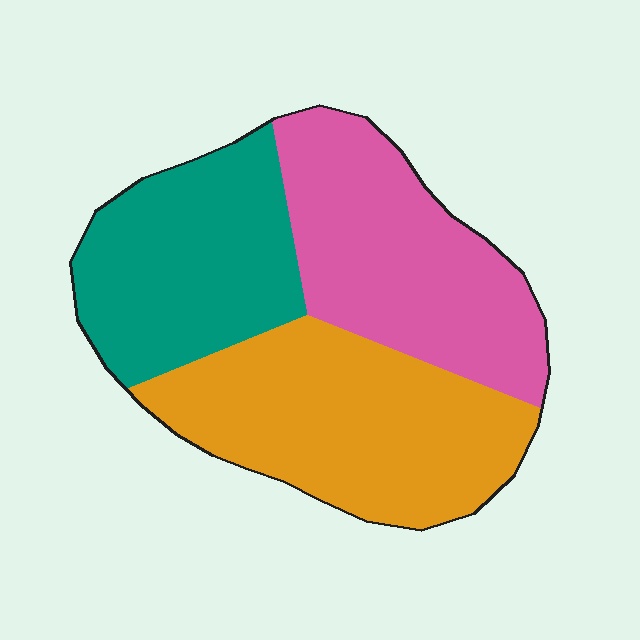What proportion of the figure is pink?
Pink covers 33% of the figure.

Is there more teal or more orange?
Orange.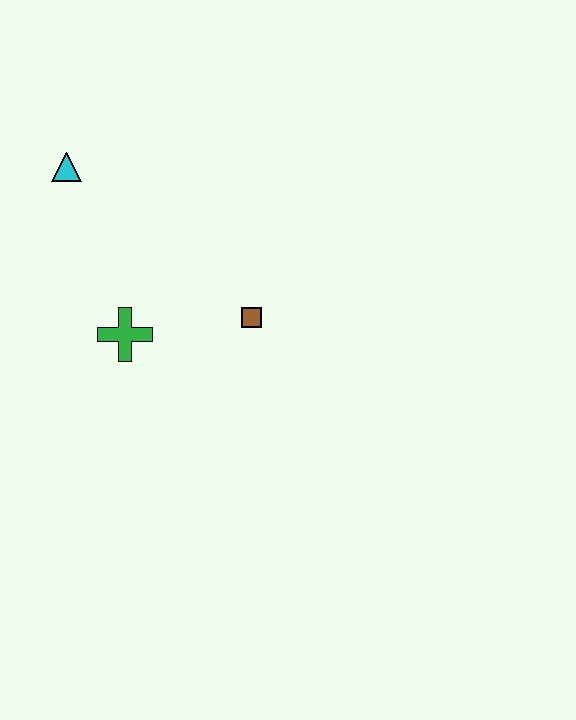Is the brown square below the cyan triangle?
Yes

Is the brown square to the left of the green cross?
No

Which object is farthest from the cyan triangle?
The brown square is farthest from the cyan triangle.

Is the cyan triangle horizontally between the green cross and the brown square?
No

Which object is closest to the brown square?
The green cross is closest to the brown square.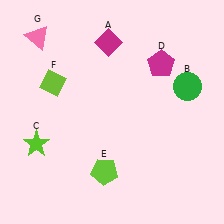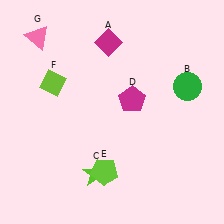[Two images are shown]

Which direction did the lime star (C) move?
The lime star (C) moved right.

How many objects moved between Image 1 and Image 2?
2 objects moved between the two images.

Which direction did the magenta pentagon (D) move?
The magenta pentagon (D) moved down.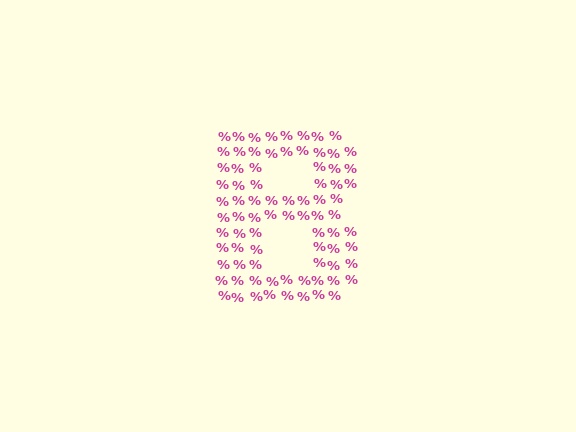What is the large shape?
The large shape is the letter B.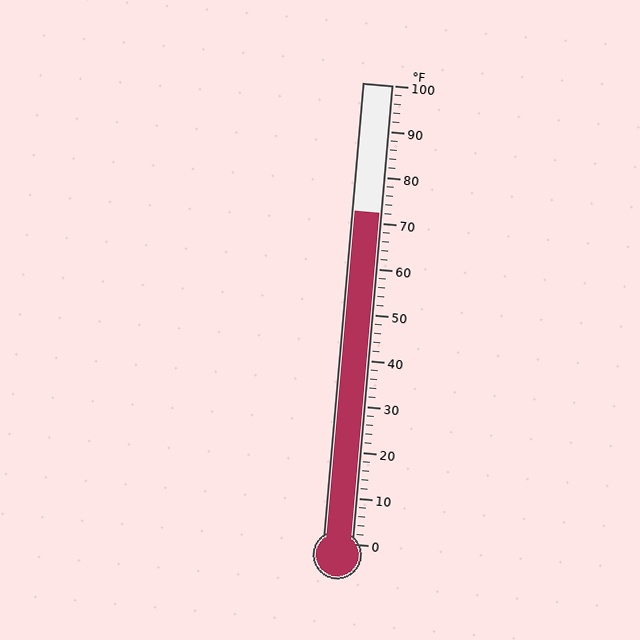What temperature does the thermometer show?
The thermometer shows approximately 72°F.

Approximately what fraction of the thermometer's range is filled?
The thermometer is filled to approximately 70% of its range.